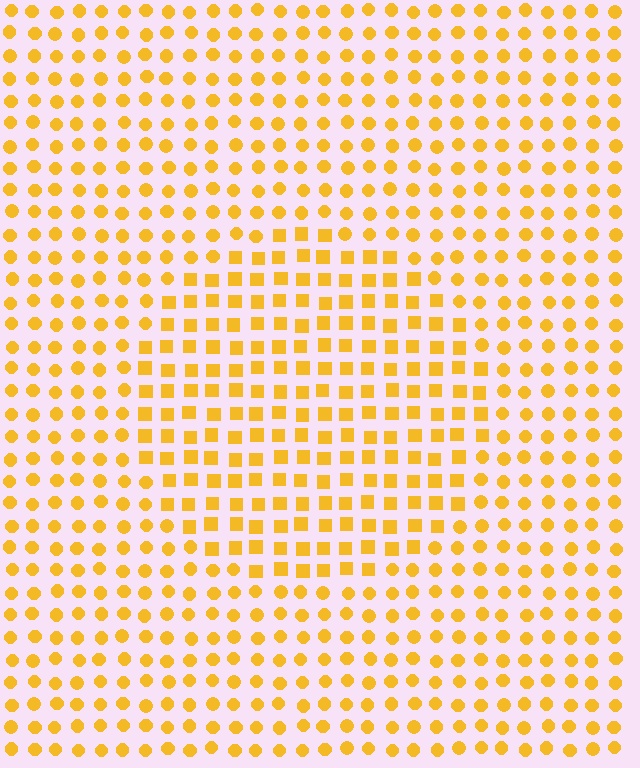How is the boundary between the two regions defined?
The boundary is defined by a change in element shape: squares inside vs. circles outside. All elements share the same color and spacing.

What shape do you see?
I see a circle.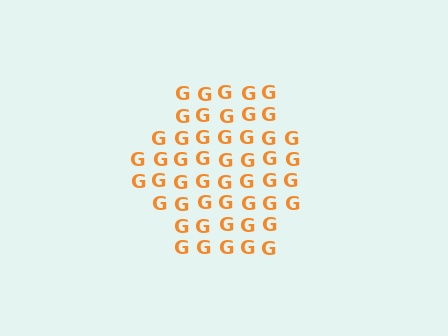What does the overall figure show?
The overall figure shows a hexagon.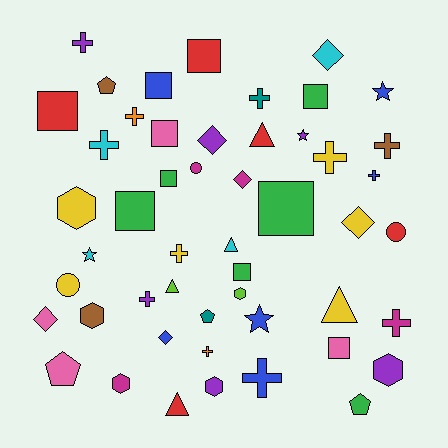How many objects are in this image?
There are 50 objects.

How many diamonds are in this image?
There are 6 diamonds.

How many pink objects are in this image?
There are 4 pink objects.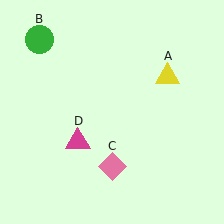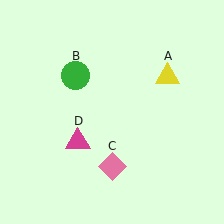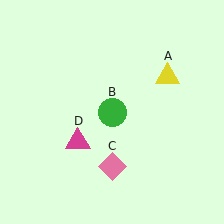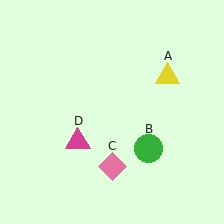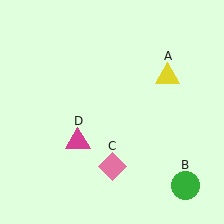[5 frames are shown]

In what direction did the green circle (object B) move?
The green circle (object B) moved down and to the right.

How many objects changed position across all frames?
1 object changed position: green circle (object B).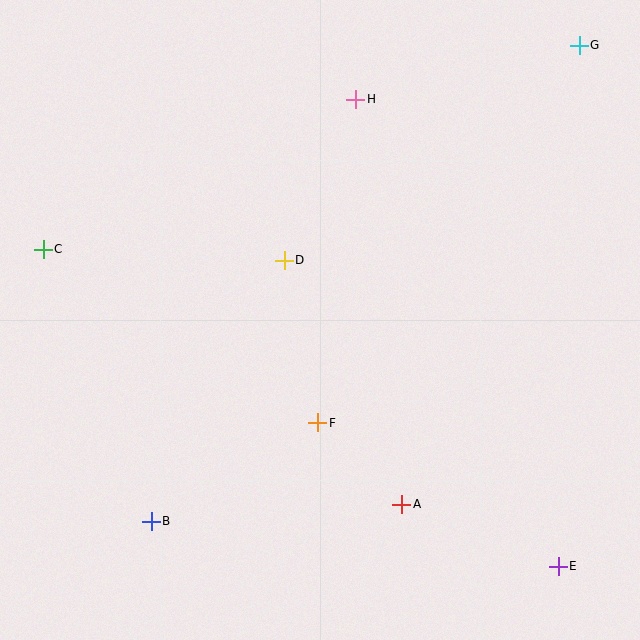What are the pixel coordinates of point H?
Point H is at (356, 99).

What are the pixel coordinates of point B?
Point B is at (151, 521).